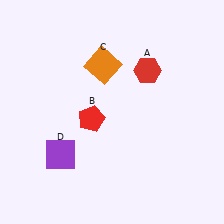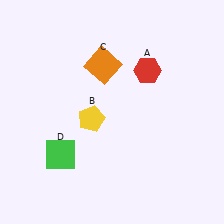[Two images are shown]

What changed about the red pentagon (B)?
In Image 1, B is red. In Image 2, it changed to yellow.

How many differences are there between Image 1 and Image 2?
There are 2 differences between the two images.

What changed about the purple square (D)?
In Image 1, D is purple. In Image 2, it changed to green.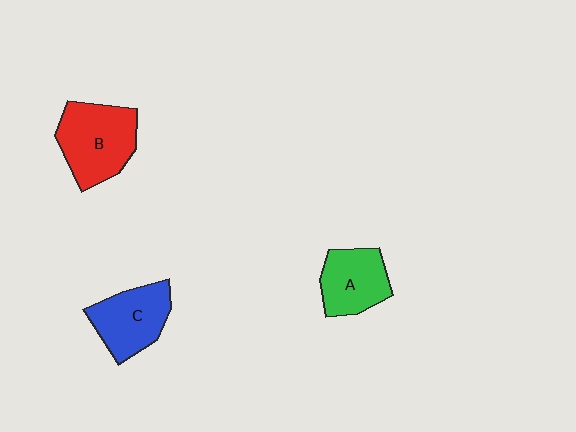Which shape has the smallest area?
Shape A (green).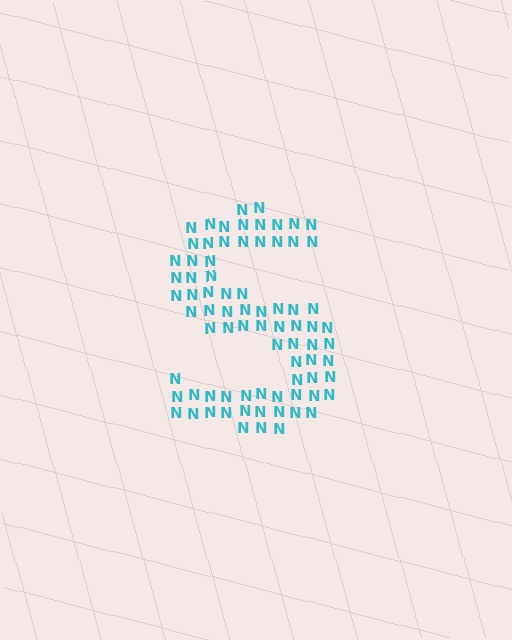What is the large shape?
The large shape is the letter S.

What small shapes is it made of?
It is made of small letter N's.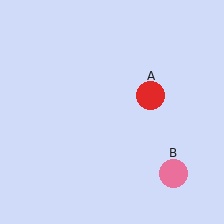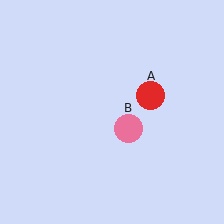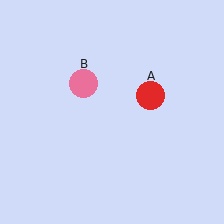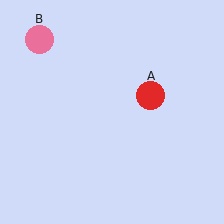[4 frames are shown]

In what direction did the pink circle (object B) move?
The pink circle (object B) moved up and to the left.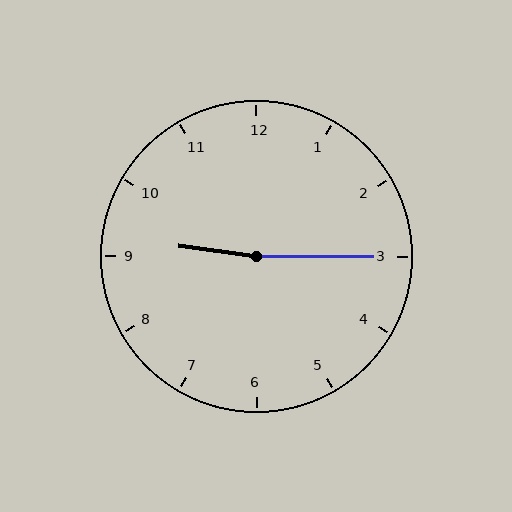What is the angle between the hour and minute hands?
Approximately 172 degrees.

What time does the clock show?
9:15.